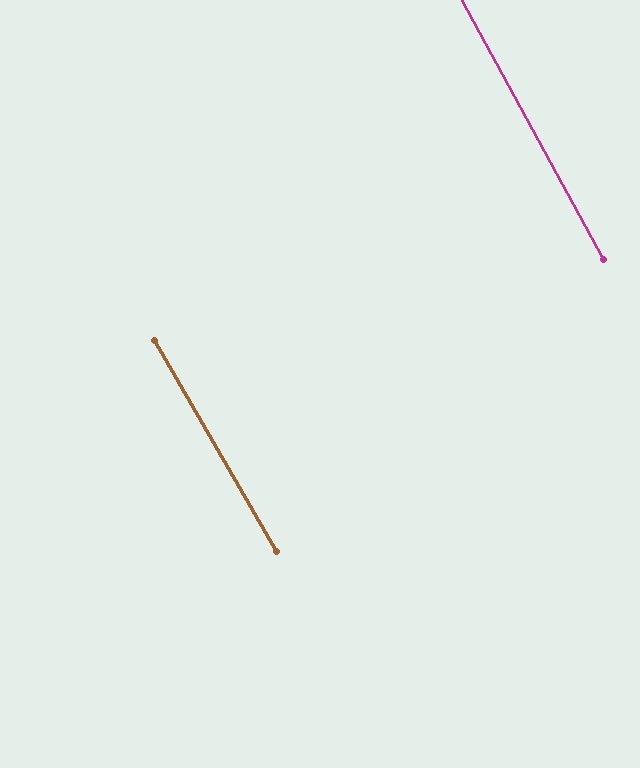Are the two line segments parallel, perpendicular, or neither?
Parallel — their directions differ by only 1.5°.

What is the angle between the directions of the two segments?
Approximately 1 degree.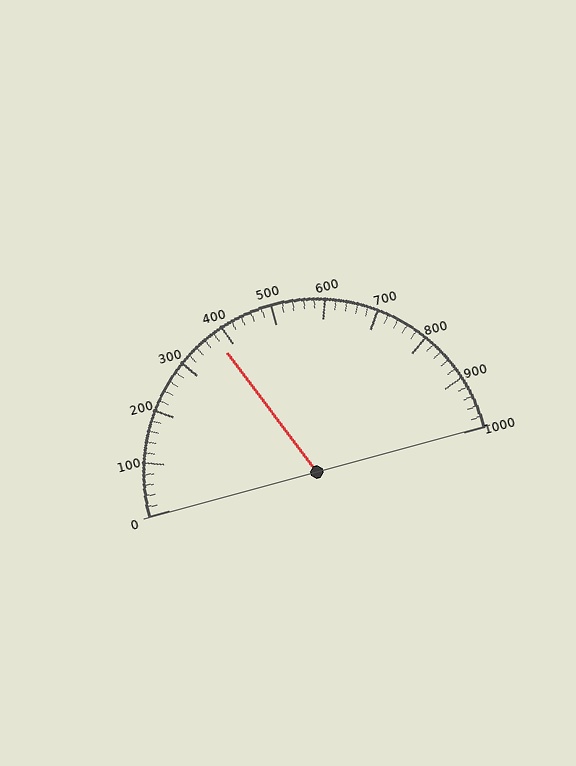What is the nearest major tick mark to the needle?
The nearest major tick mark is 400.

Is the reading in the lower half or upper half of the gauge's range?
The reading is in the lower half of the range (0 to 1000).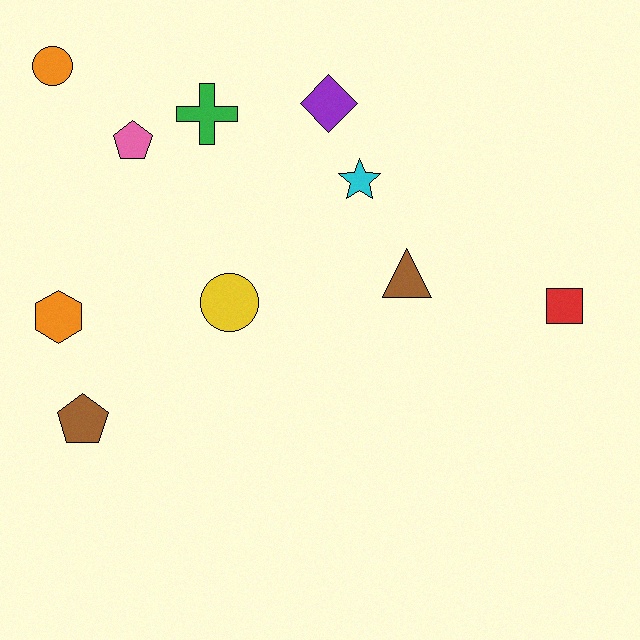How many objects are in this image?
There are 10 objects.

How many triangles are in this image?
There is 1 triangle.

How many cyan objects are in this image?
There is 1 cyan object.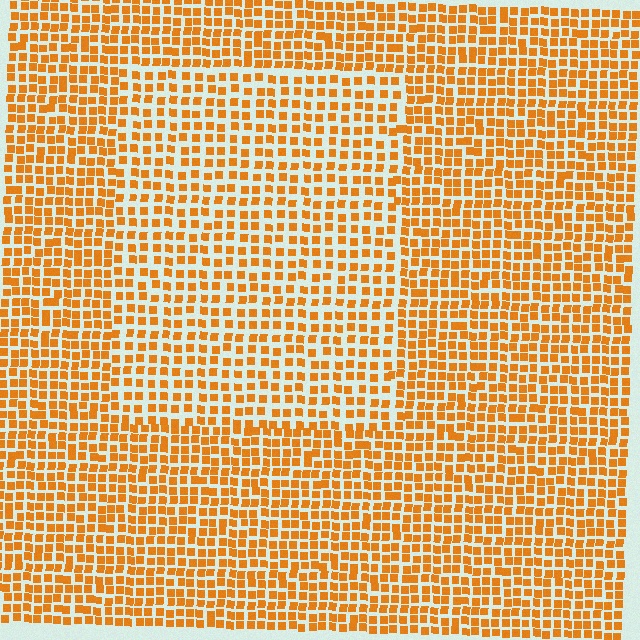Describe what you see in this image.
The image contains small orange elements arranged at two different densities. A rectangle-shaped region is visible where the elements are less densely packed than the surrounding area.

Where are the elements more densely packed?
The elements are more densely packed outside the rectangle boundary.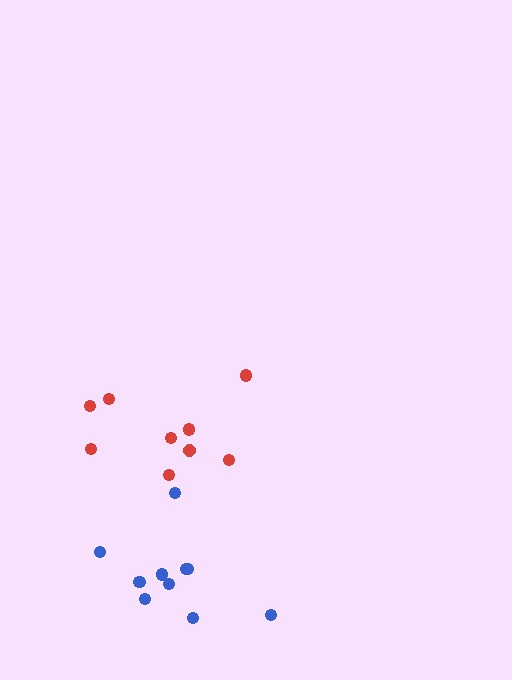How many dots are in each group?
Group 1: 9 dots, Group 2: 10 dots (19 total).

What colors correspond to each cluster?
The clusters are colored: red, blue.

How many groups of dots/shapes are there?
There are 2 groups.